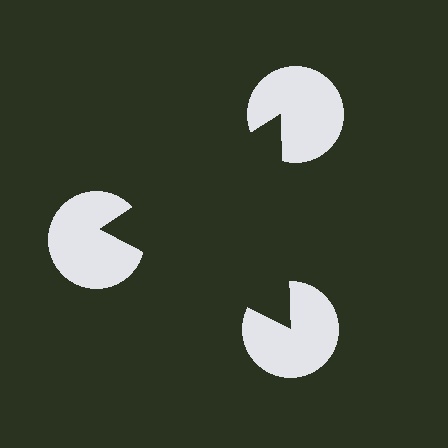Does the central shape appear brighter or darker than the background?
It typically appears slightly darker than the background, even though no actual brightness change is drawn.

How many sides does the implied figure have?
3 sides.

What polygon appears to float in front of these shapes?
An illusory triangle — its edges are inferred from the aligned wedge cuts in the pac-man discs, not physically drawn.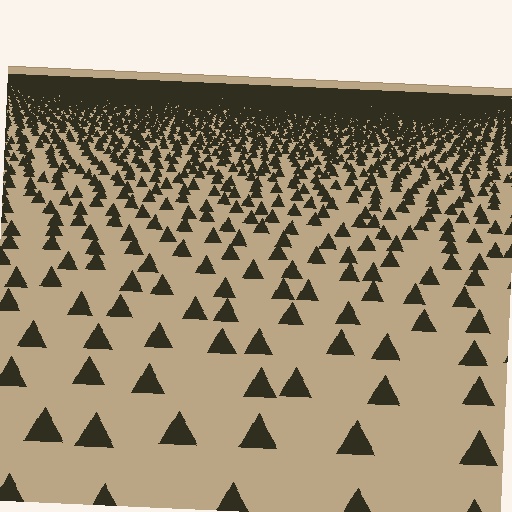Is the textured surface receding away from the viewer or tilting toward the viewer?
The surface is receding away from the viewer. Texture elements get smaller and denser toward the top.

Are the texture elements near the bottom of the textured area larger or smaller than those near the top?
Larger. Near the bottom, elements are closer to the viewer and appear at a bigger on-screen size.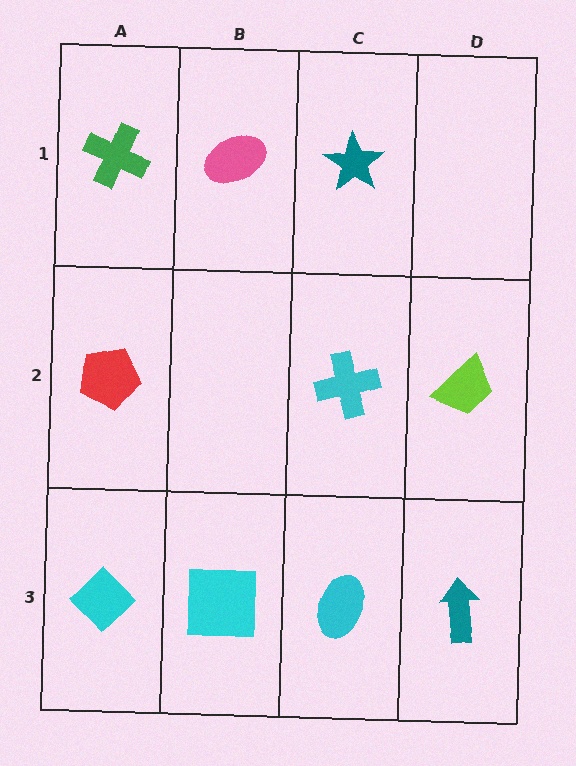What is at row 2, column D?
A lime trapezoid.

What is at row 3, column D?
A teal arrow.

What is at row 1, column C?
A teal star.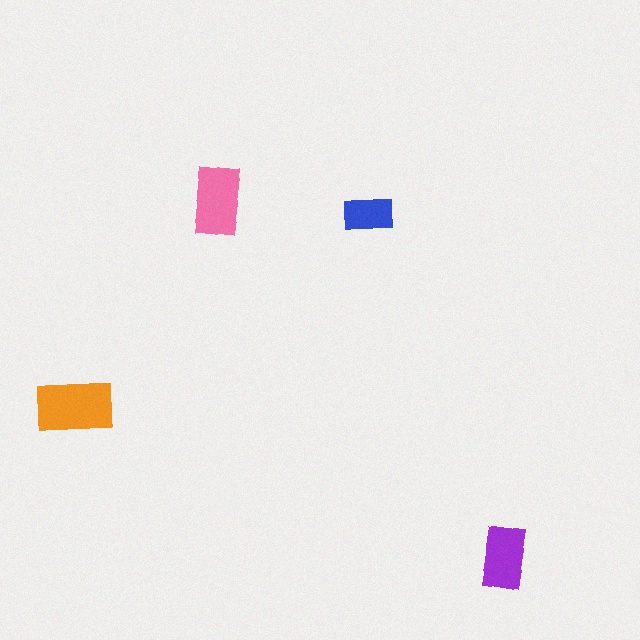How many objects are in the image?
There are 4 objects in the image.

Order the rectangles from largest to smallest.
the orange one, the pink one, the purple one, the blue one.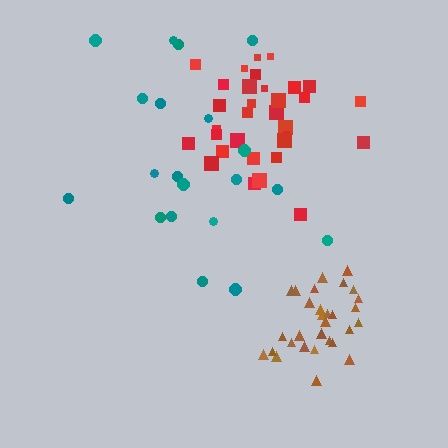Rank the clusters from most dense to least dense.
brown, red, teal.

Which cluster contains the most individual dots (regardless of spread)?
Red (33).